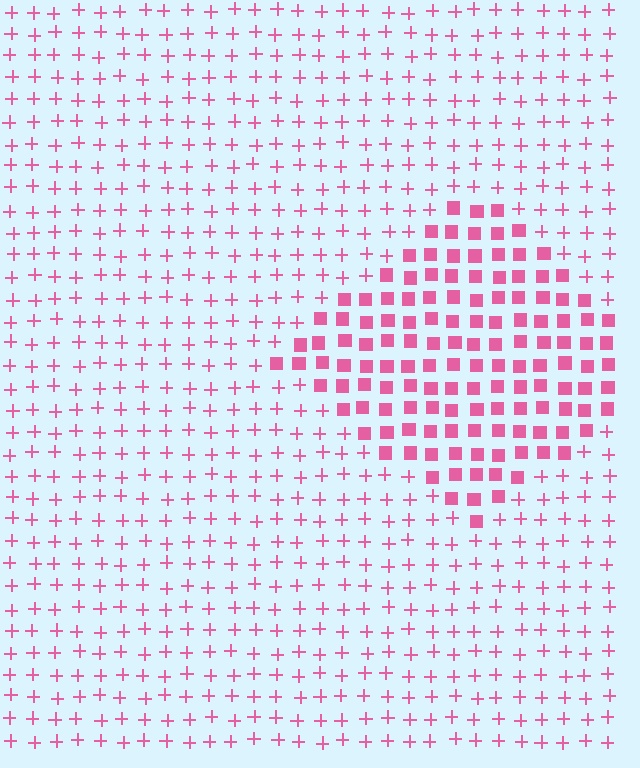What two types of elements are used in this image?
The image uses squares inside the diamond region and plus signs outside it.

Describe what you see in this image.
The image is filled with small pink elements arranged in a uniform grid. A diamond-shaped region contains squares, while the surrounding area contains plus signs. The boundary is defined purely by the change in element shape.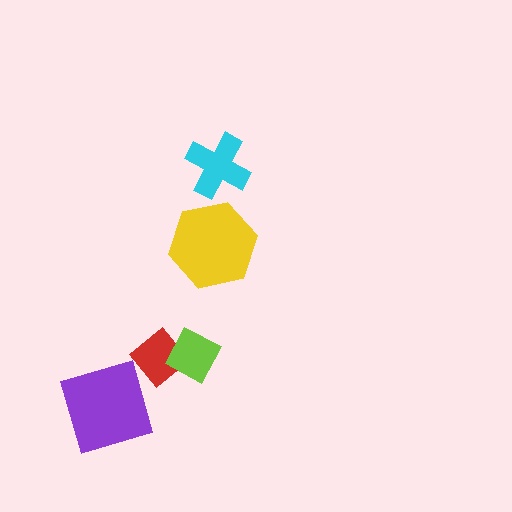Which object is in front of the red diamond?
The lime diamond is in front of the red diamond.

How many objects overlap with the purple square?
0 objects overlap with the purple square.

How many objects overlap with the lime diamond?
1 object overlaps with the lime diamond.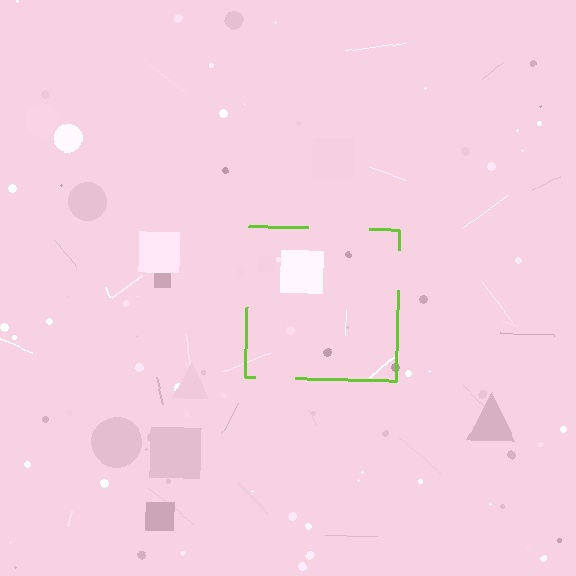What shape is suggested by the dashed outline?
The dashed outline suggests a square.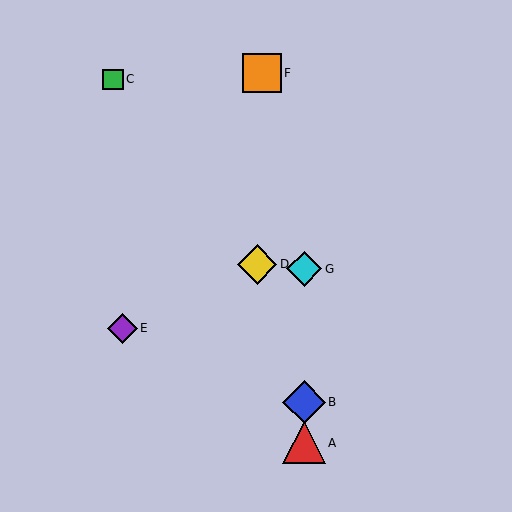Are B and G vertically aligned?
Yes, both are at x≈304.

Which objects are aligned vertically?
Objects A, B, G are aligned vertically.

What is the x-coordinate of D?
Object D is at x≈257.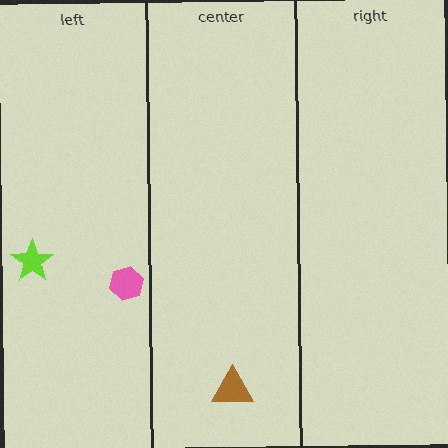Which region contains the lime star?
The left region.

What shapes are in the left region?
The lime star, the pink hexagon.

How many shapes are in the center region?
1.